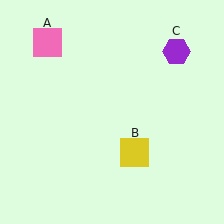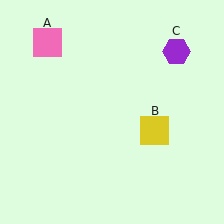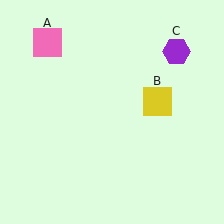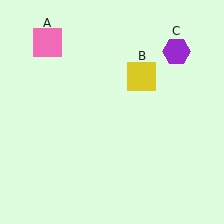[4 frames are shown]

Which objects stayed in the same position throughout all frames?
Pink square (object A) and purple hexagon (object C) remained stationary.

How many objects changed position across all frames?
1 object changed position: yellow square (object B).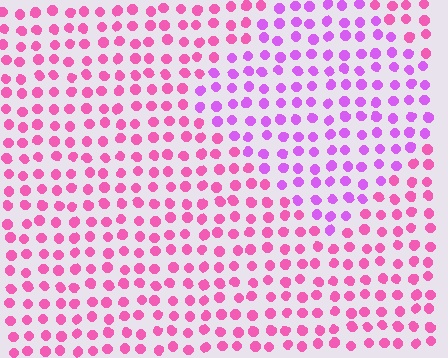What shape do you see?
I see a diamond.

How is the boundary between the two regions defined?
The boundary is defined purely by a slight shift in hue (about 36 degrees). Spacing, size, and orientation are identical on both sides.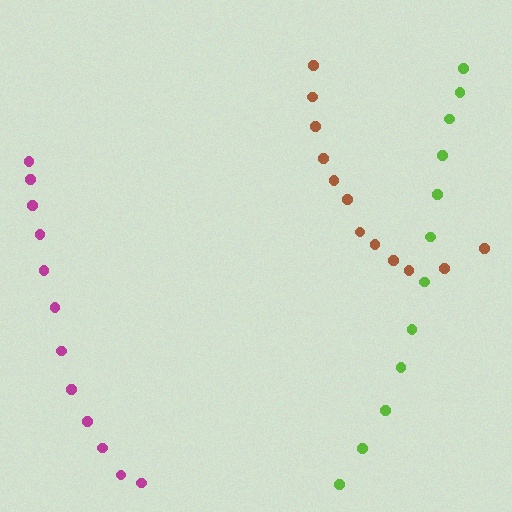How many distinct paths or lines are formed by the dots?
There are 3 distinct paths.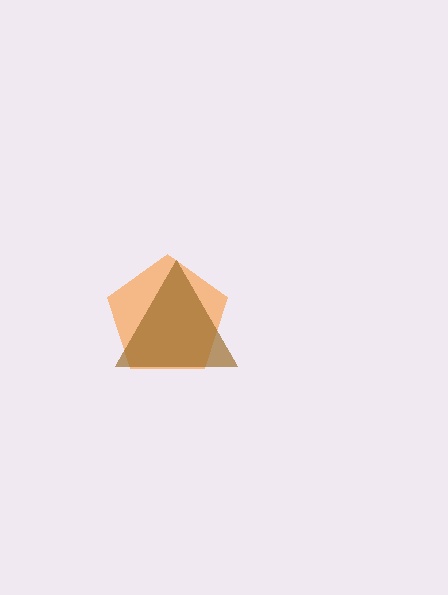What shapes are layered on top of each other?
The layered shapes are: an orange pentagon, a brown triangle.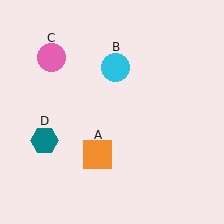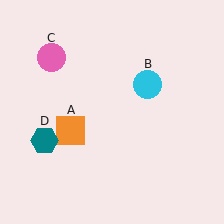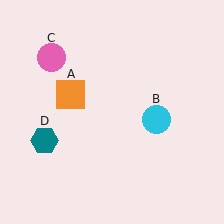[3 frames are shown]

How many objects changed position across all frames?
2 objects changed position: orange square (object A), cyan circle (object B).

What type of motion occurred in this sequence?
The orange square (object A), cyan circle (object B) rotated clockwise around the center of the scene.